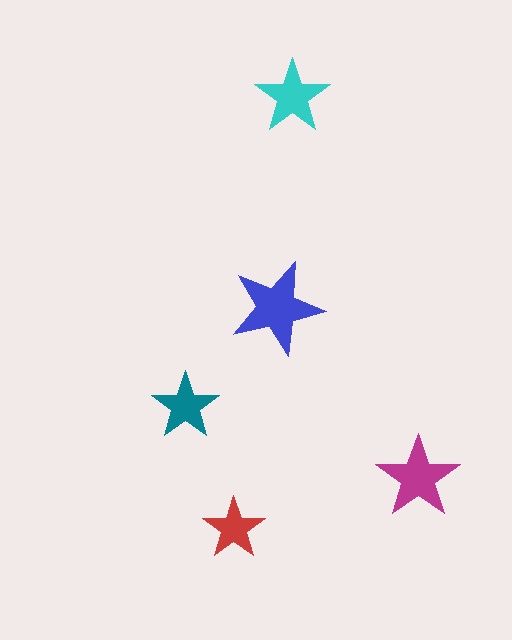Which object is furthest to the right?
The magenta star is rightmost.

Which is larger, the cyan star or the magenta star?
The magenta one.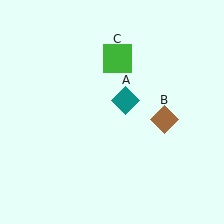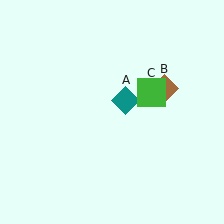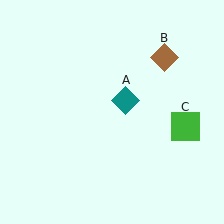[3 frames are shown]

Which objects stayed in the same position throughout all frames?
Teal diamond (object A) remained stationary.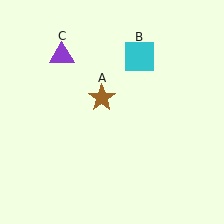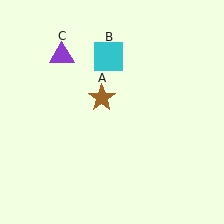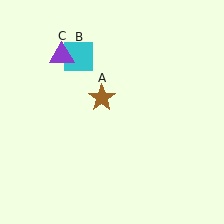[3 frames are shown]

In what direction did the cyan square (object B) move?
The cyan square (object B) moved left.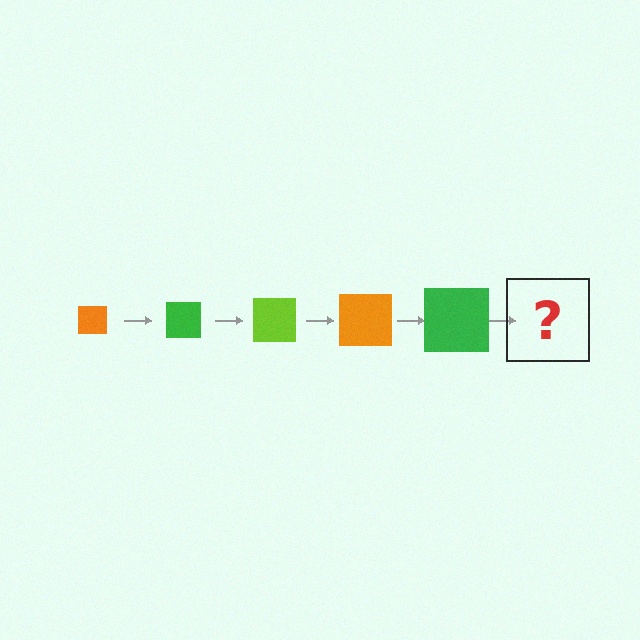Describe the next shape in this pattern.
It should be a lime square, larger than the previous one.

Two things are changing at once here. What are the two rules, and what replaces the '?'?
The two rules are that the square grows larger each step and the color cycles through orange, green, and lime. The '?' should be a lime square, larger than the previous one.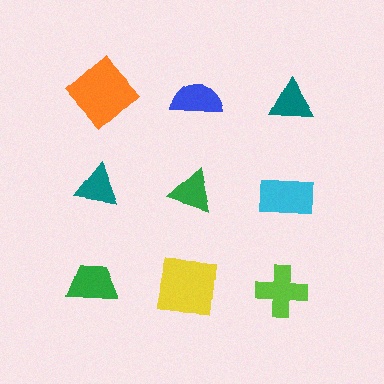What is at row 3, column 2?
A yellow square.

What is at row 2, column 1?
A teal triangle.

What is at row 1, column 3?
A teal triangle.